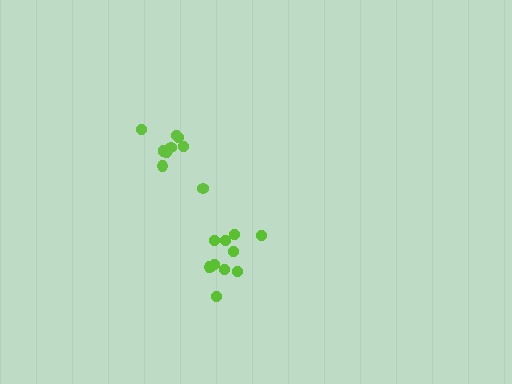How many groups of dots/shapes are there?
There are 2 groups.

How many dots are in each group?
Group 1: 11 dots, Group 2: 10 dots (21 total).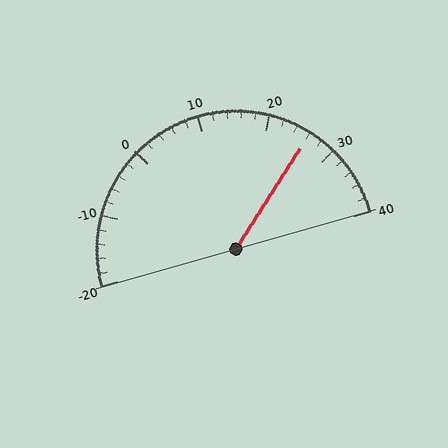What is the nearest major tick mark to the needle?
The nearest major tick mark is 30.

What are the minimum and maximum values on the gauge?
The gauge ranges from -20 to 40.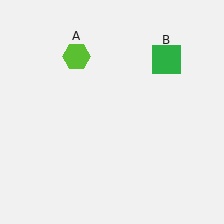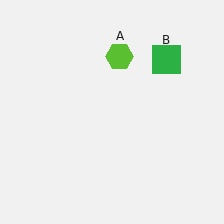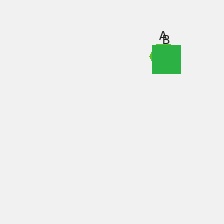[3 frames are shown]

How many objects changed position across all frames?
1 object changed position: lime hexagon (object A).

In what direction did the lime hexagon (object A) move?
The lime hexagon (object A) moved right.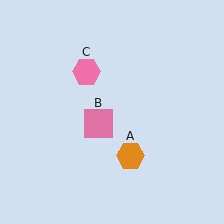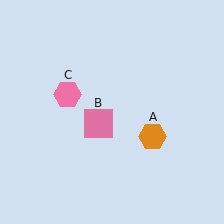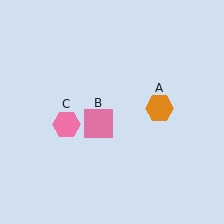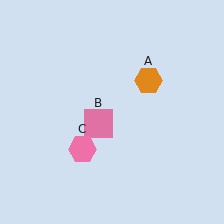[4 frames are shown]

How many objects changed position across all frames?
2 objects changed position: orange hexagon (object A), pink hexagon (object C).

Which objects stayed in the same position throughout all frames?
Pink square (object B) remained stationary.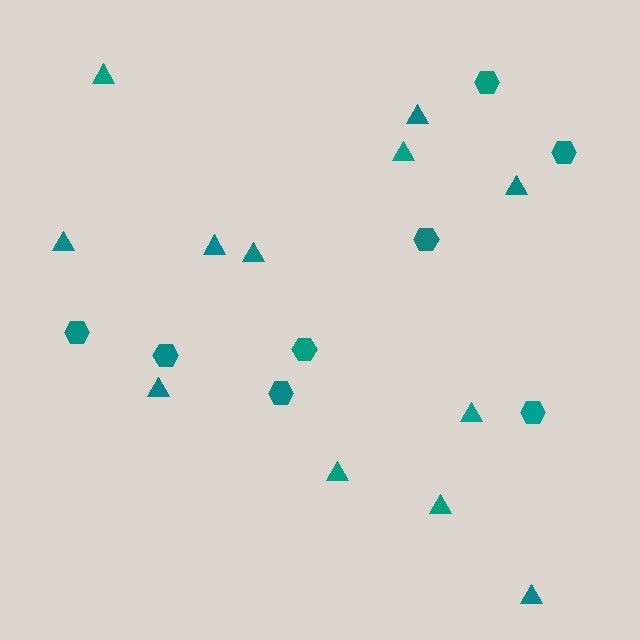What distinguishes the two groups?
There are 2 groups: one group of hexagons (8) and one group of triangles (12).